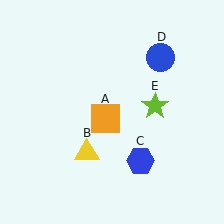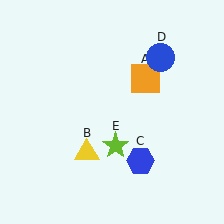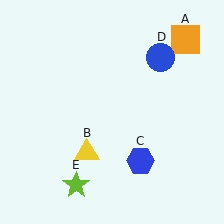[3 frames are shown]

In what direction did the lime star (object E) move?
The lime star (object E) moved down and to the left.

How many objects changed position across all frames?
2 objects changed position: orange square (object A), lime star (object E).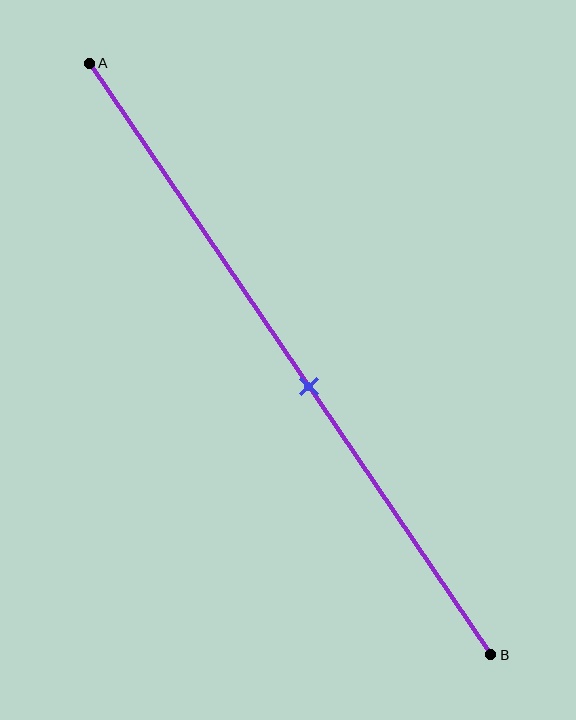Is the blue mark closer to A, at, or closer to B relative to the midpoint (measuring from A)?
The blue mark is closer to point B than the midpoint of segment AB.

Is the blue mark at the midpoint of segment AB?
No, the mark is at about 55% from A, not at the 50% midpoint.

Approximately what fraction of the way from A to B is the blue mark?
The blue mark is approximately 55% of the way from A to B.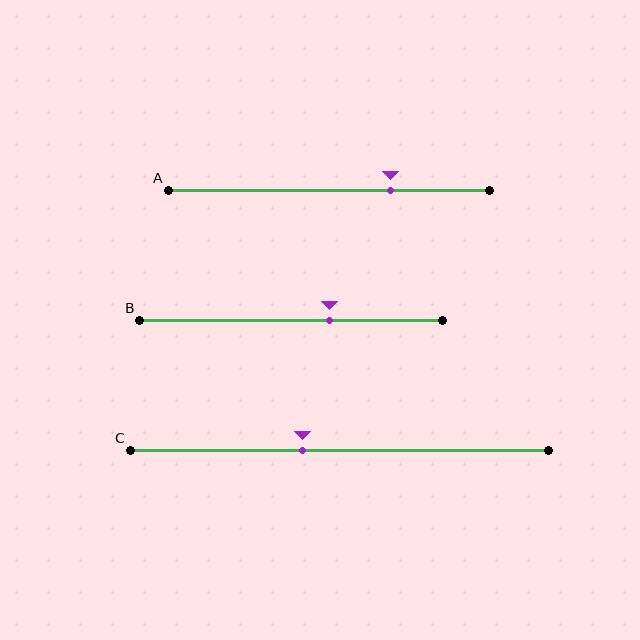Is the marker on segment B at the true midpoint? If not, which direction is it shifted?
No, the marker on segment B is shifted to the right by about 13% of the segment length.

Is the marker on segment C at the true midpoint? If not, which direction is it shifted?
No, the marker on segment C is shifted to the left by about 9% of the segment length.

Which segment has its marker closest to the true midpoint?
Segment C has its marker closest to the true midpoint.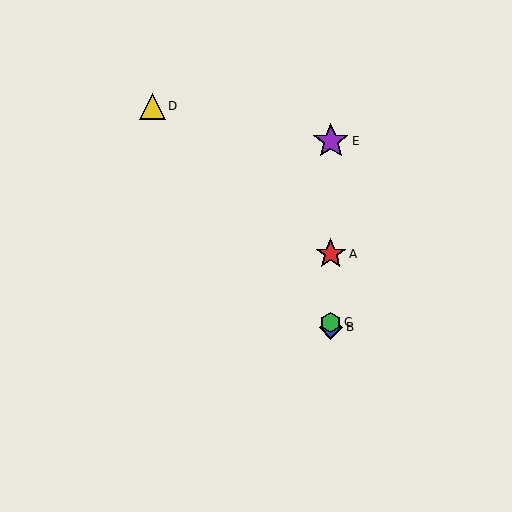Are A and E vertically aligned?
Yes, both are at x≈331.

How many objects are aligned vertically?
4 objects (A, B, C, E) are aligned vertically.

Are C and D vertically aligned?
No, C is at x≈331 and D is at x≈153.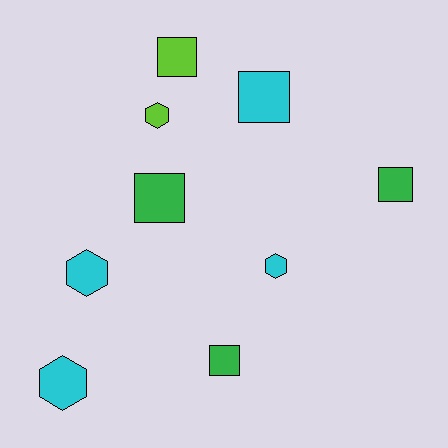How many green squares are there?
There are 3 green squares.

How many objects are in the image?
There are 9 objects.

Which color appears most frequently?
Cyan, with 4 objects.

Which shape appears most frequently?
Square, with 5 objects.